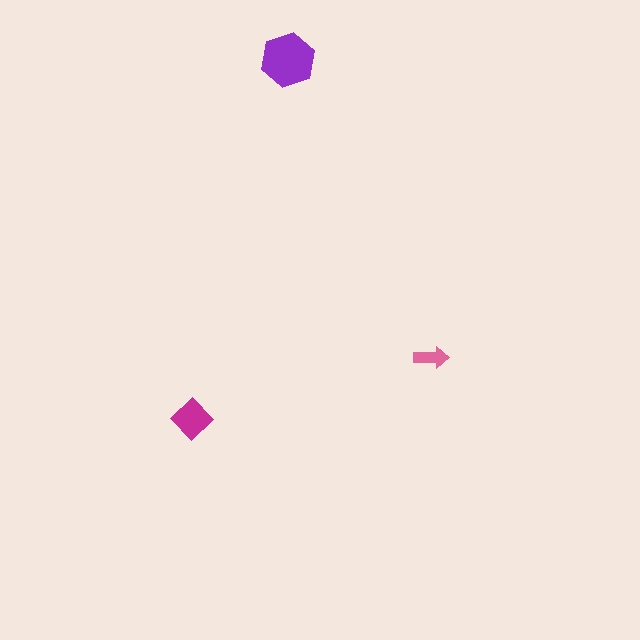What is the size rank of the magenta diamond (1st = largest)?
2nd.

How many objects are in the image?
There are 3 objects in the image.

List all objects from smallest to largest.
The pink arrow, the magenta diamond, the purple hexagon.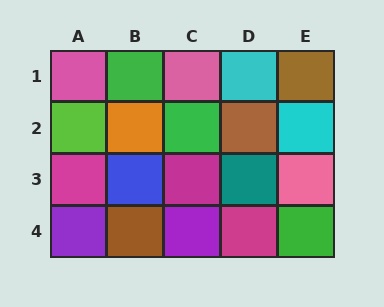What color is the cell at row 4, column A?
Purple.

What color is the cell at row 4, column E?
Green.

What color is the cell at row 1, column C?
Pink.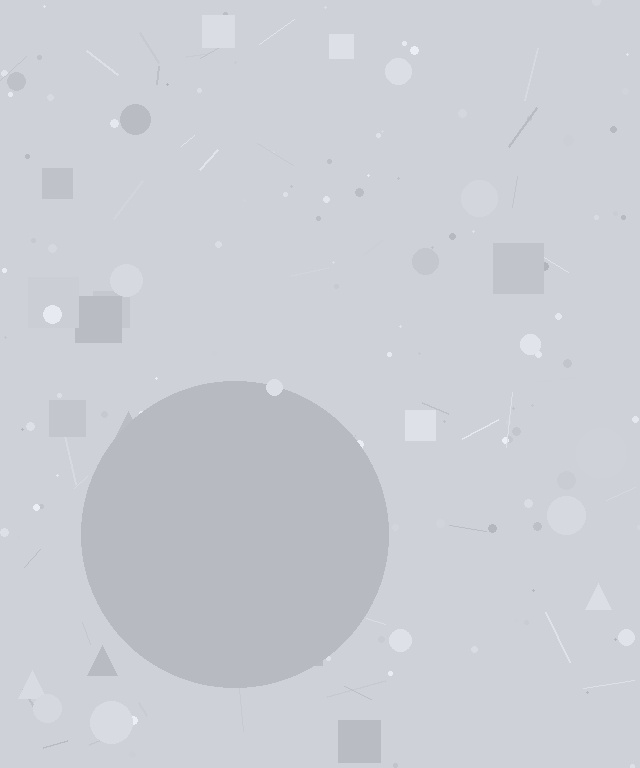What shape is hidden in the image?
A circle is hidden in the image.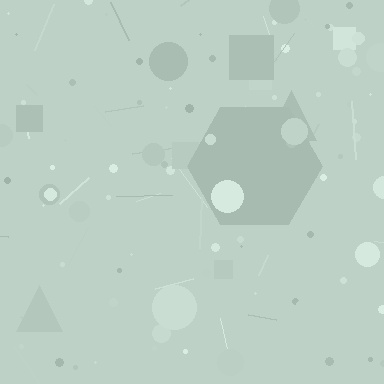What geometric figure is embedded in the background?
A hexagon is embedded in the background.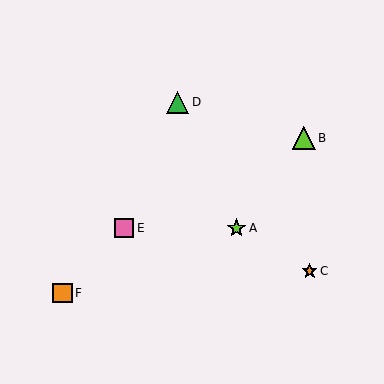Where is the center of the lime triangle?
The center of the lime triangle is at (304, 138).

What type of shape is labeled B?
Shape B is a lime triangle.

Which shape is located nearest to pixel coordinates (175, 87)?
The green triangle (labeled D) at (178, 102) is nearest to that location.